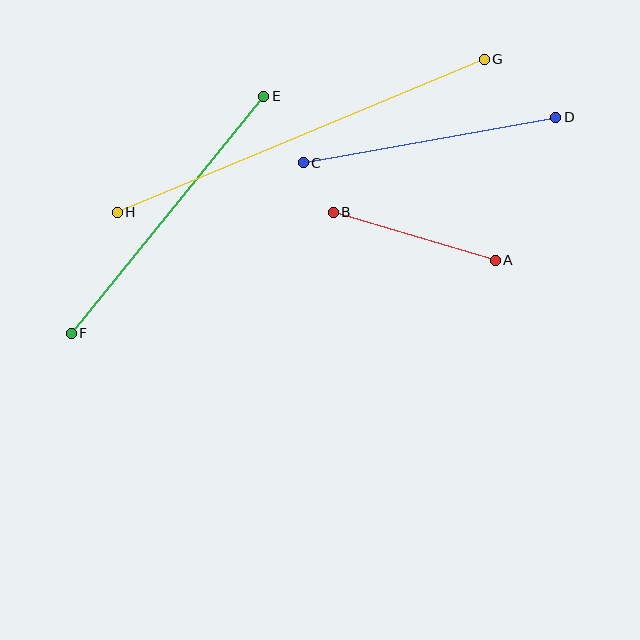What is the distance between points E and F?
The distance is approximately 305 pixels.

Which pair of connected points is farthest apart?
Points G and H are farthest apart.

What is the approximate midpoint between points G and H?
The midpoint is at approximately (301, 136) pixels.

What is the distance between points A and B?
The distance is approximately 169 pixels.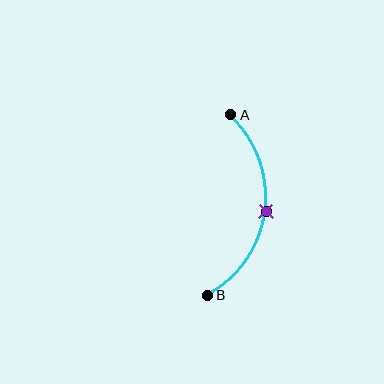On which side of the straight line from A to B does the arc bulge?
The arc bulges to the right of the straight line connecting A and B.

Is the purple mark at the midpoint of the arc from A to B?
Yes. The purple mark lies on the arc at equal arc-length from both A and B — it is the arc midpoint.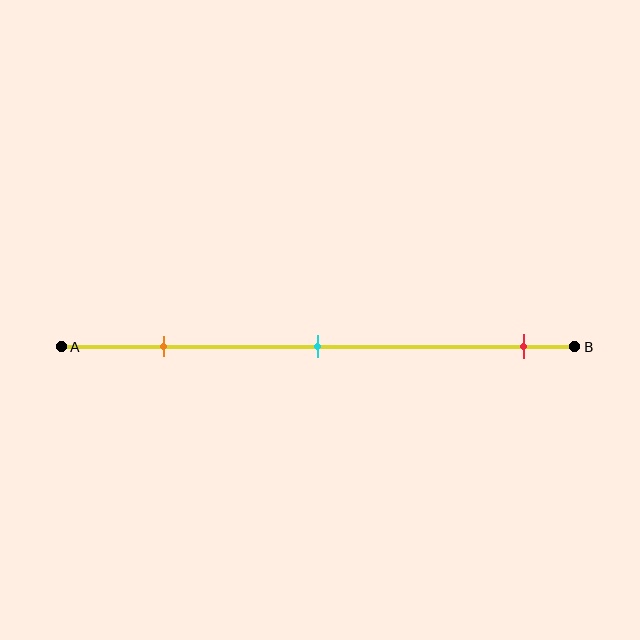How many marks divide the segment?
There are 3 marks dividing the segment.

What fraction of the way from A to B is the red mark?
The red mark is approximately 90% (0.9) of the way from A to B.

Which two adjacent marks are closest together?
The orange and cyan marks are the closest adjacent pair.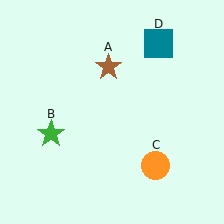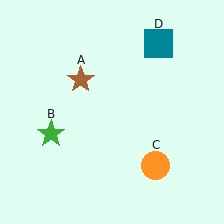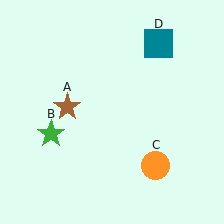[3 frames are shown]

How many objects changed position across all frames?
1 object changed position: brown star (object A).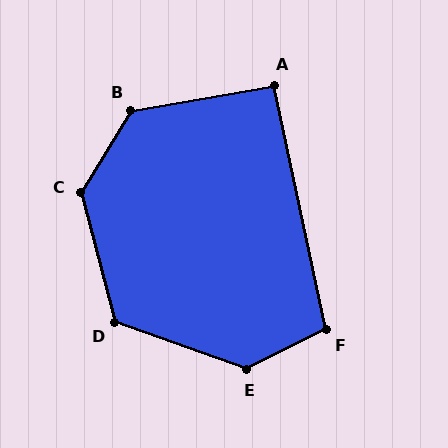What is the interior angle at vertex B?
Approximately 131 degrees (obtuse).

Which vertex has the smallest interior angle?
A, at approximately 92 degrees.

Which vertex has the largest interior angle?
E, at approximately 134 degrees.